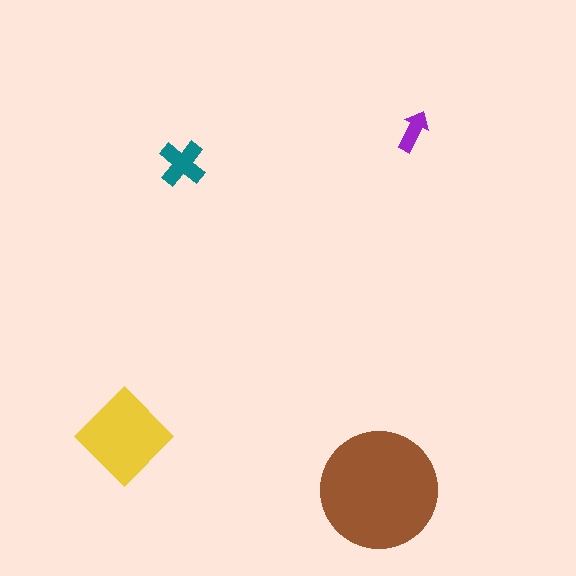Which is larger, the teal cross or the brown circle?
The brown circle.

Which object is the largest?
The brown circle.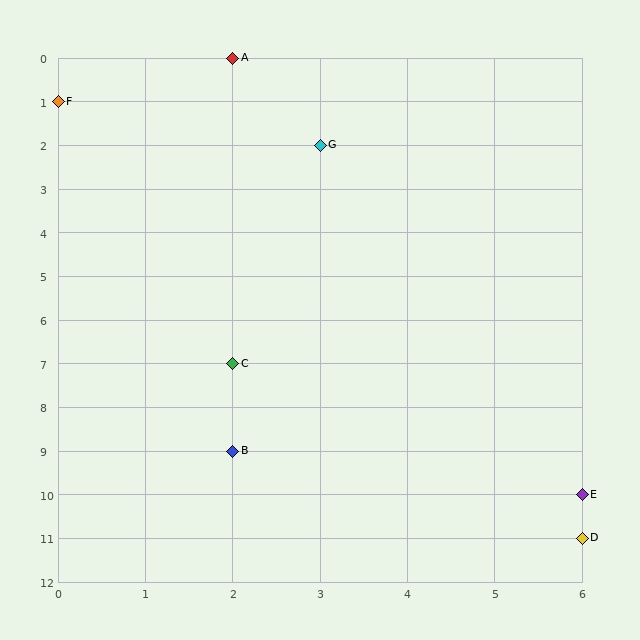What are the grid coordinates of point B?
Point B is at grid coordinates (2, 9).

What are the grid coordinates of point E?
Point E is at grid coordinates (6, 10).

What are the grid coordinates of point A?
Point A is at grid coordinates (2, 0).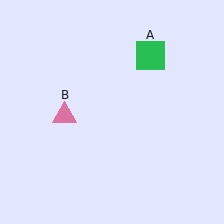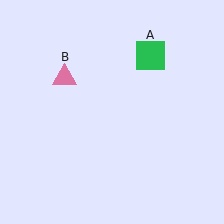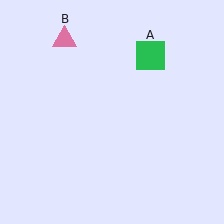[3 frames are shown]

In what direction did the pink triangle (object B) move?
The pink triangle (object B) moved up.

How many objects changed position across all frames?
1 object changed position: pink triangle (object B).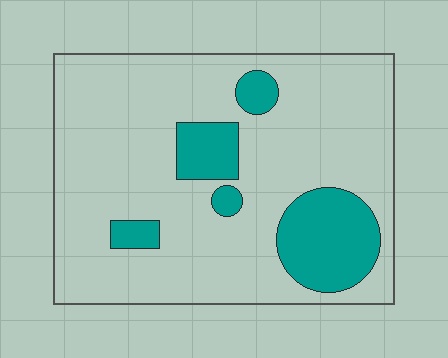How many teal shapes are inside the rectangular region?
5.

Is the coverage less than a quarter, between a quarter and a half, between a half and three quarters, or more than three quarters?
Less than a quarter.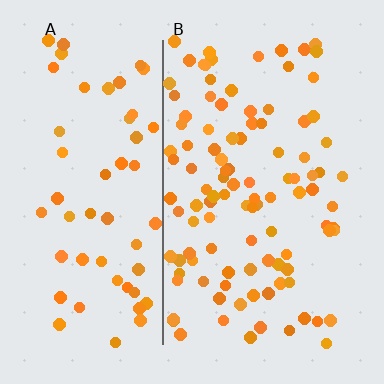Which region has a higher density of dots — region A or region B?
B (the right).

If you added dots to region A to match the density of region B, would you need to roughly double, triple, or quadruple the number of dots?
Approximately double.